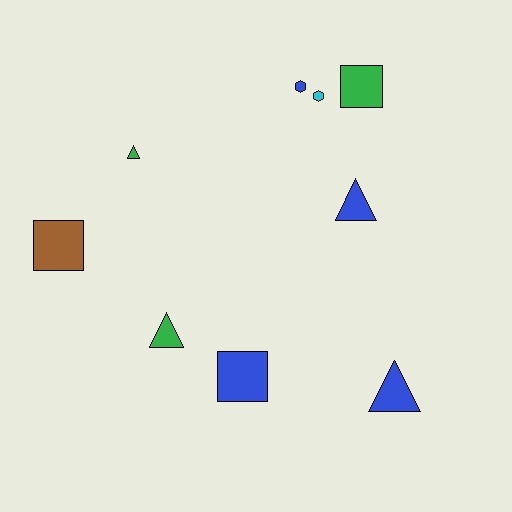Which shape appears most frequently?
Triangle, with 4 objects.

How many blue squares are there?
There is 1 blue square.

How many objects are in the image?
There are 9 objects.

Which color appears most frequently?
Blue, with 4 objects.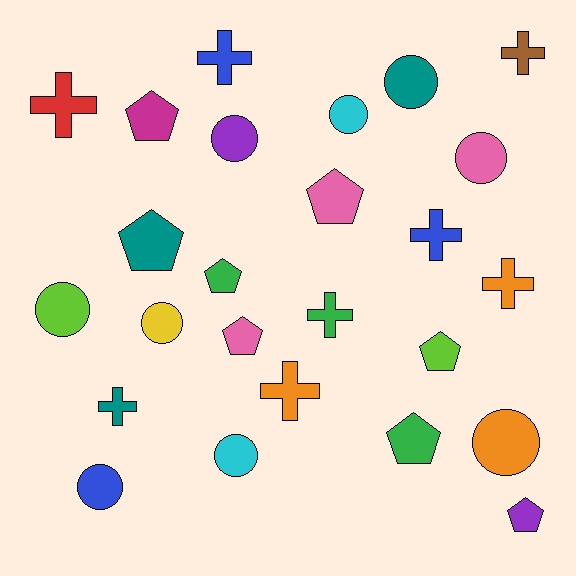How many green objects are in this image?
There are 3 green objects.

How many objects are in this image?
There are 25 objects.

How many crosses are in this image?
There are 8 crosses.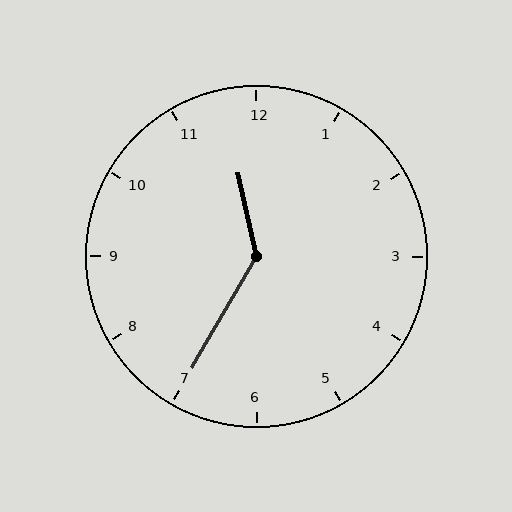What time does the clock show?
11:35.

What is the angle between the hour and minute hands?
Approximately 138 degrees.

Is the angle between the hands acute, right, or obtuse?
It is obtuse.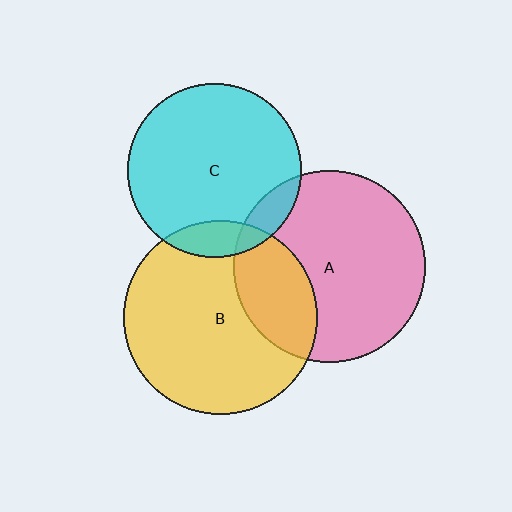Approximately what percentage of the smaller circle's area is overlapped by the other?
Approximately 25%.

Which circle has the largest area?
Circle B (yellow).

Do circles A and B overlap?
Yes.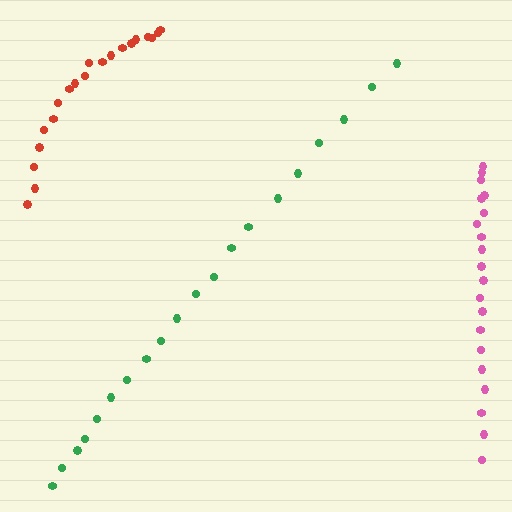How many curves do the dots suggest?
There are 3 distinct paths.